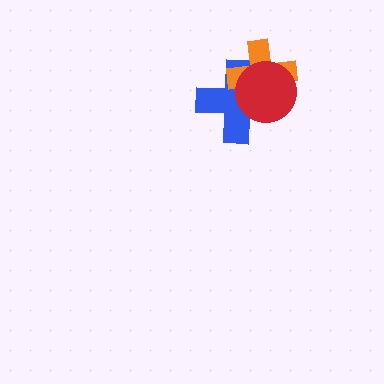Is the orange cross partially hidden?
Yes, it is partially covered by another shape.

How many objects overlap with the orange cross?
2 objects overlap with the orange cross.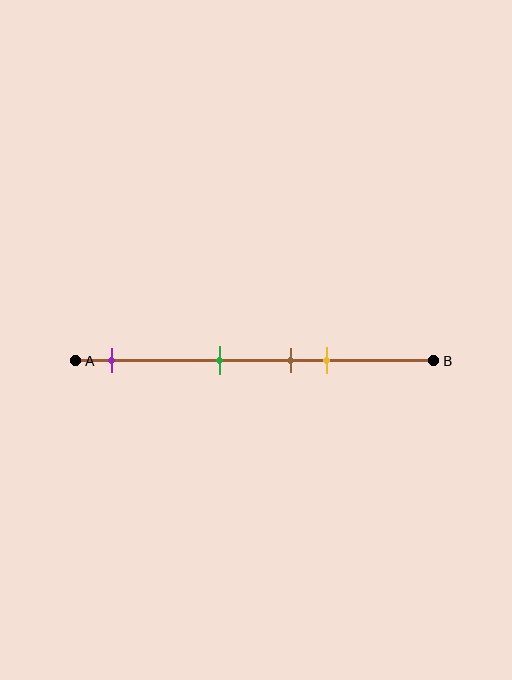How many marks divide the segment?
There are 4 marks dividing the segment.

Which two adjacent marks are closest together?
The brown and yellow marks are the closest adjacent pair.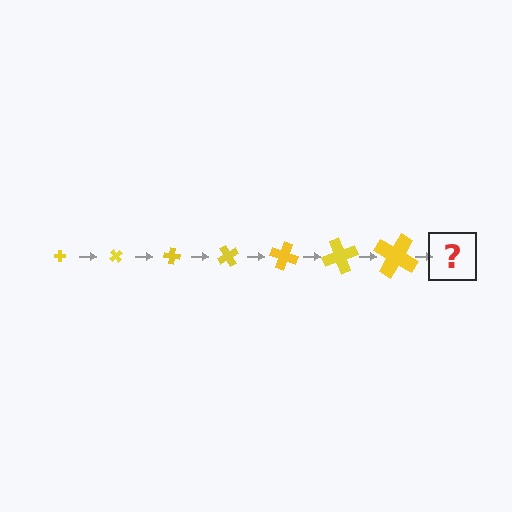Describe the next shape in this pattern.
It should be a cross, larger than the previous one and rotated 350 degrees from the start.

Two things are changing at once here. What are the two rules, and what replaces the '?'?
The two rules are that the cross grows larger each step and it rotates 50 degrees each step. The '?' should be a cross, larger than the previous one and rotated 350 degrees from the start.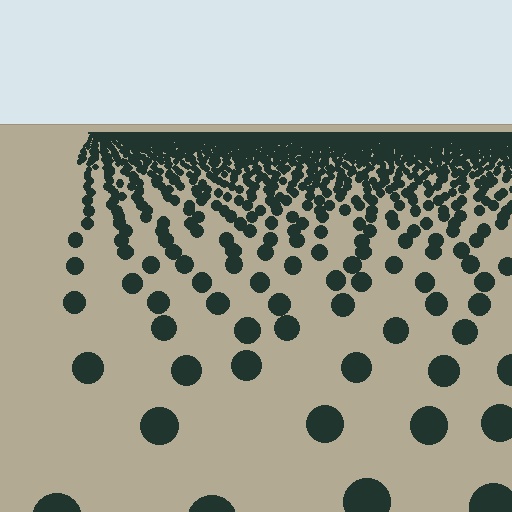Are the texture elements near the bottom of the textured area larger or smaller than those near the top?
Larger. Near the bottom, elements are closer to the viewer and appear at a bigger on-screen size.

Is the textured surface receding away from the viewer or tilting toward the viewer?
The surface is receding away from the viewer. Texture elements get smaller and denser toward the top.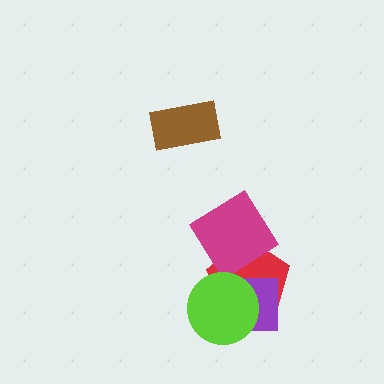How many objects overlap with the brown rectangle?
0 objects overlap with the brown rectangle.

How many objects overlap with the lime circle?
2 objects overlap with the lime circle.